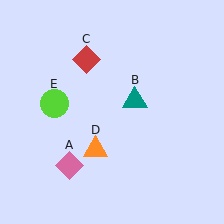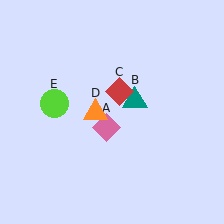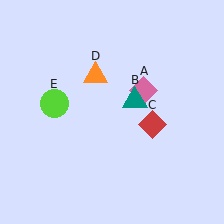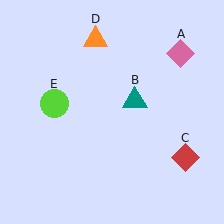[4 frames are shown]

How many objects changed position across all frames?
3 objects changed position: pink diamond (object A), red diamond (object C), orange triangle (object D).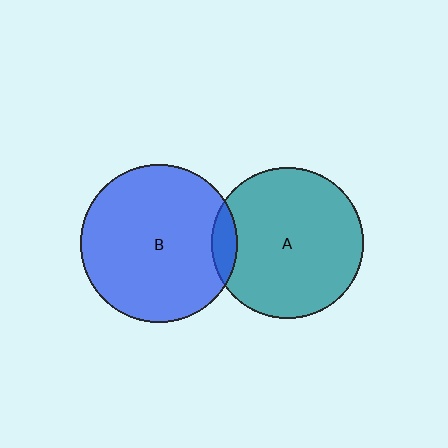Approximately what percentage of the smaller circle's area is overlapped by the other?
Approximately 10%.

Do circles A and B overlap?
Yes.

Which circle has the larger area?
Circle B (blue).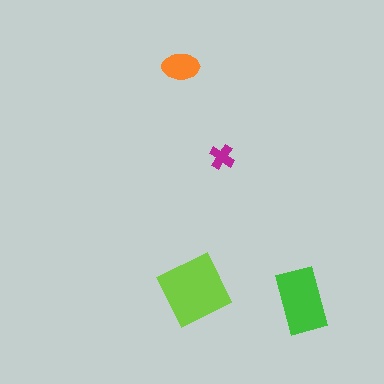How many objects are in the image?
There are 4 objects in the image.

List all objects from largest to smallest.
The lime square, the green rectangle, the orange ellipse, the magenta cross.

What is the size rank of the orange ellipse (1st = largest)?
3rd.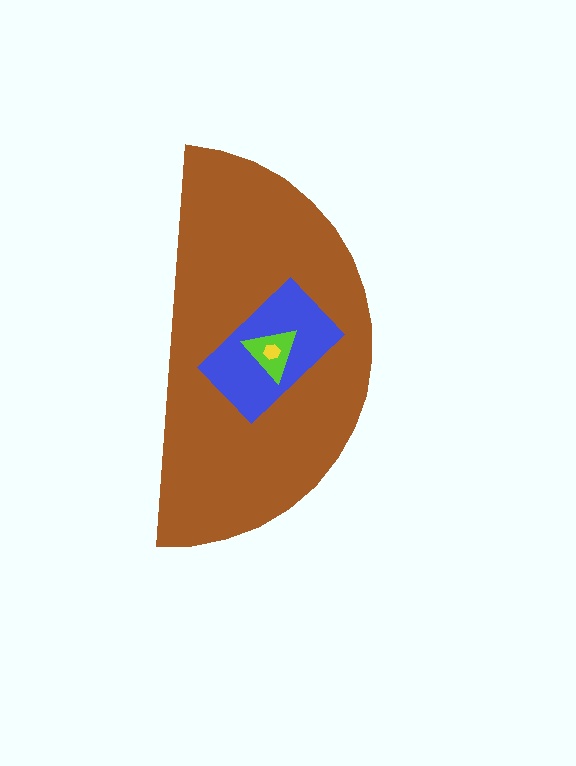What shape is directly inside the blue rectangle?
The lime triangle.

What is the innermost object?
The yellow hexagon.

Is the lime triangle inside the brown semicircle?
Yes.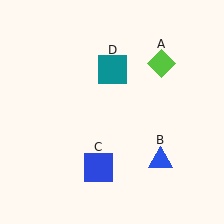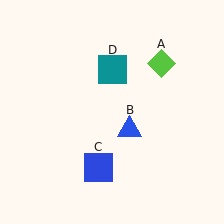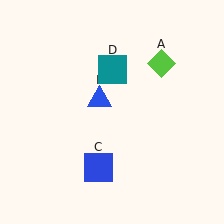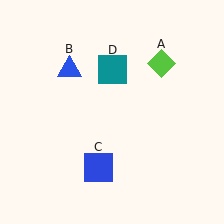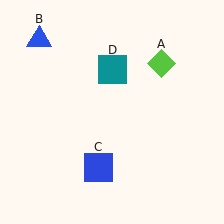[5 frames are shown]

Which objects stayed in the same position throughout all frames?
Lime diamond (object A) and blue square (object C) and teal square (object D) remained stationary.